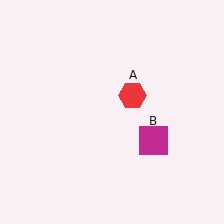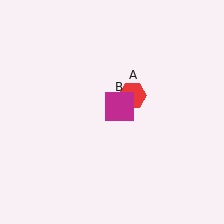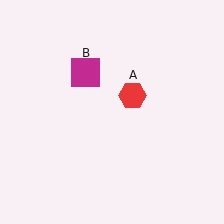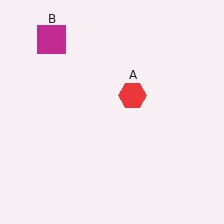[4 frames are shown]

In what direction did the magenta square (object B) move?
The magenta square (object B) moved up and to the left.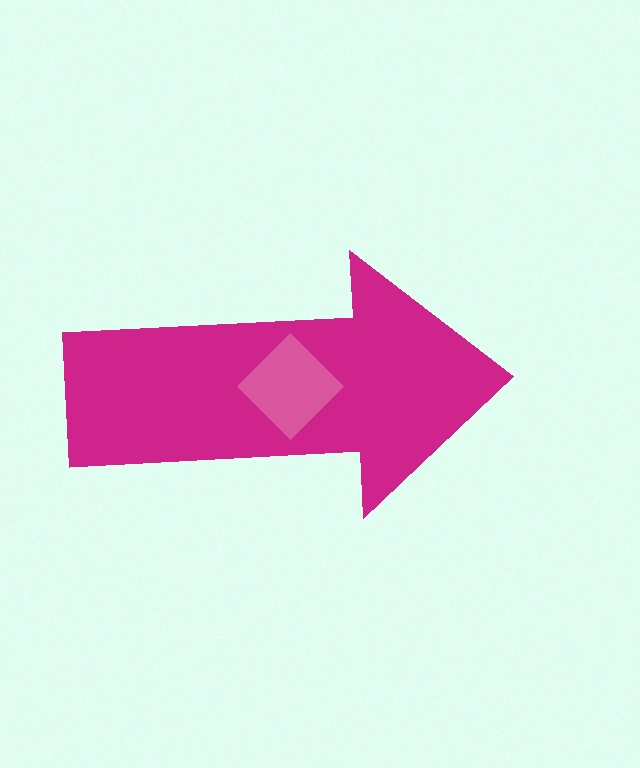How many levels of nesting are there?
2.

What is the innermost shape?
The pink diamond.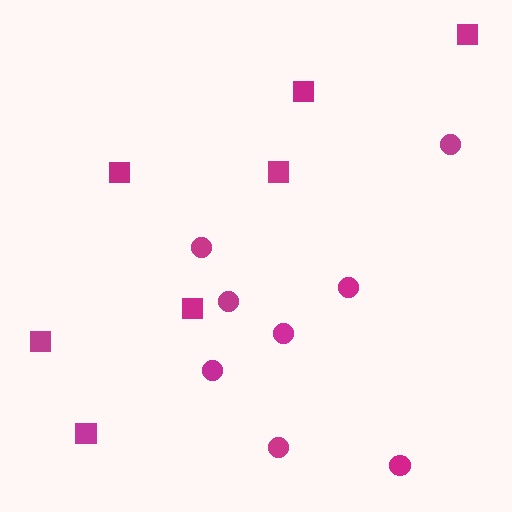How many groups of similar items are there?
There are 2 groups: one group of circles (8) and one group of squares (7).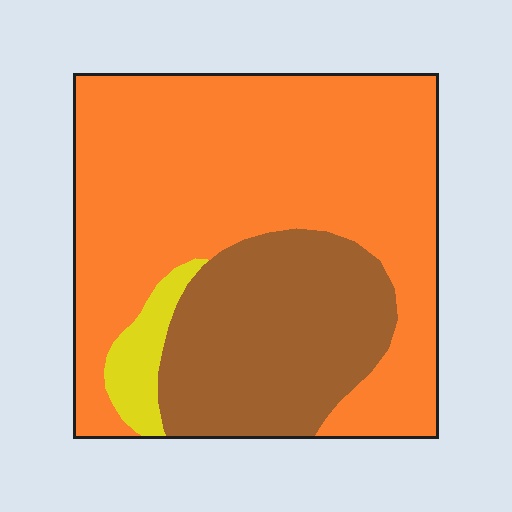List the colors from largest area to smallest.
From largest to smallest: orange, brown, yellow.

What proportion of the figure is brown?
Brown covers about 30% of the figure.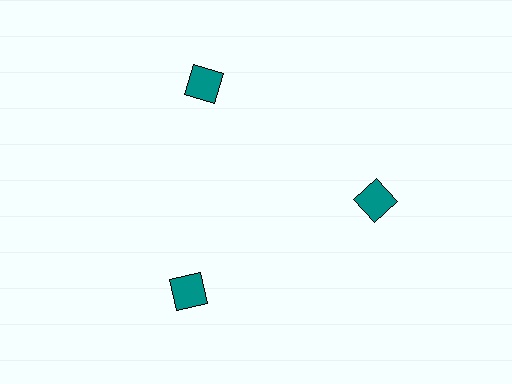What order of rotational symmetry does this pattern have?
This pattern has 3-fold rotational symmetry.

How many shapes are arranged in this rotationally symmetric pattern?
There are 3 shapes, arranged in 3 groups of 1.